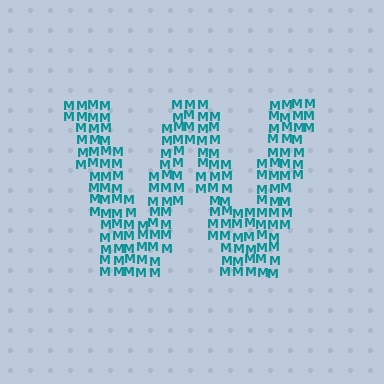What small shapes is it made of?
It is made of small letter M's.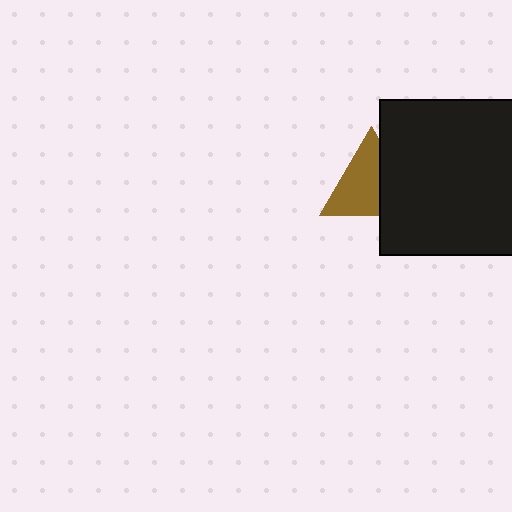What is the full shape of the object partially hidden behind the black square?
The partially hidden object is a brown triangle.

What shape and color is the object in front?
The object in front is a black square.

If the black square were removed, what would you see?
You would see the complete brown triangle.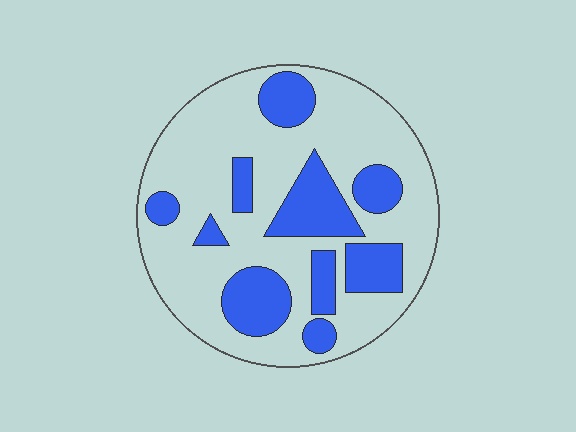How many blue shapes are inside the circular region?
10.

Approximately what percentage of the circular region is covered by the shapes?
Approximately 30%.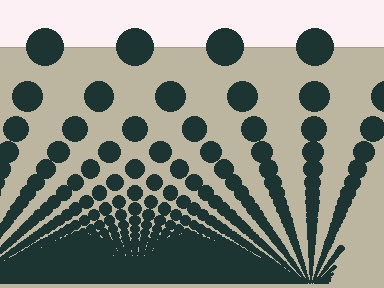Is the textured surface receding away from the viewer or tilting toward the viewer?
The surface appears to tilt toward the viewer. Texture elements get larger and sparser toward the top.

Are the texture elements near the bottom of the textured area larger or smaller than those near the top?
Smaller. The gradient is inverted — elements near the bottom are smaller and denser.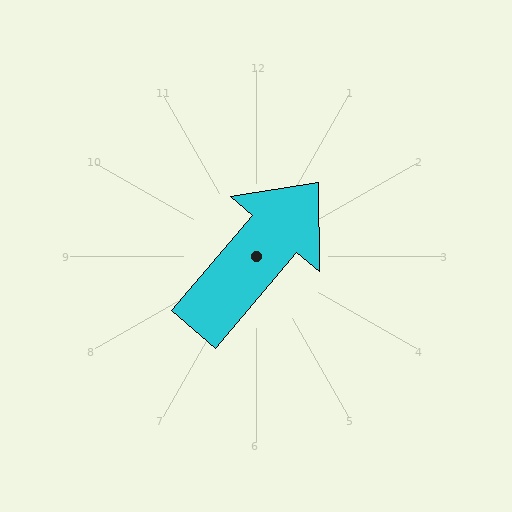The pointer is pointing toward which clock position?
Roughly 1 o'clock.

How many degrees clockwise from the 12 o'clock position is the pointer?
Approximately 40 degrees.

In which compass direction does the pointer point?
Northeast.